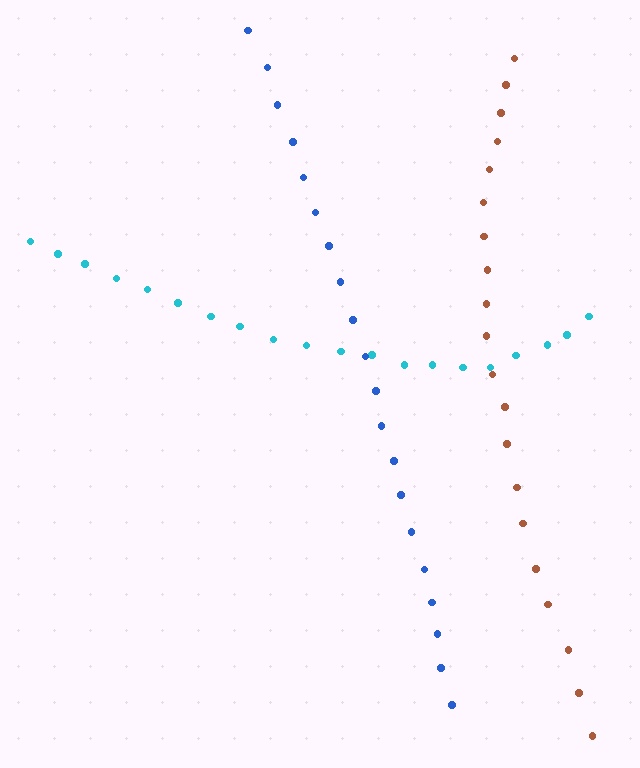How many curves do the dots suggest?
There are 3 distinct paths.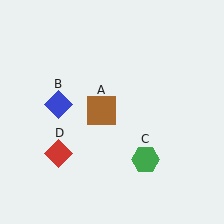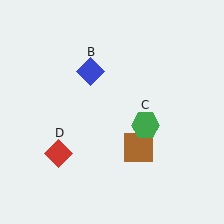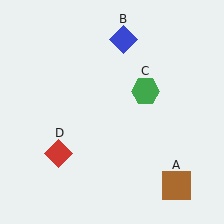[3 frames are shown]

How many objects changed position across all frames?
3 objects changed position: brown square (object A), blue diamond (object B), green hexagon (object C).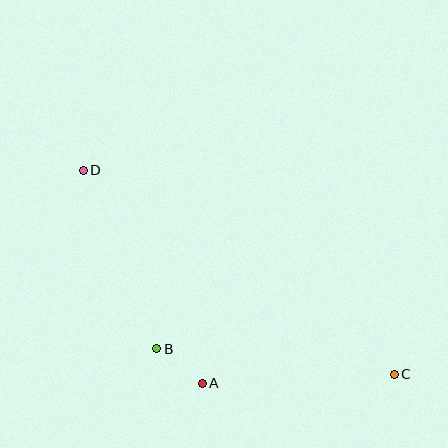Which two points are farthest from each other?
Points C and D are farthest from each other.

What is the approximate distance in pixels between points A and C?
The distance between A and C is approximately 192 pixels.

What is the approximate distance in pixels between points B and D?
The distance between B and D is approximately 193 pixels.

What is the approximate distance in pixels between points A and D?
The distance between A and D is approximately 244 pixels.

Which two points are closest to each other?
Points A and B are closest to each other.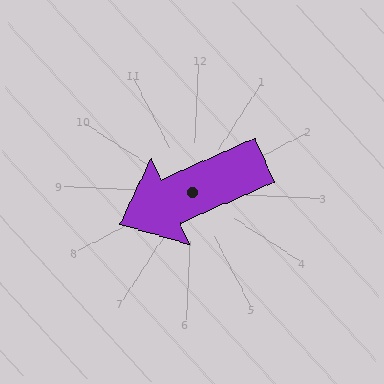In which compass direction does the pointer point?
Southwest.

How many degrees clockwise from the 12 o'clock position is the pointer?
Approximately 244 degrees.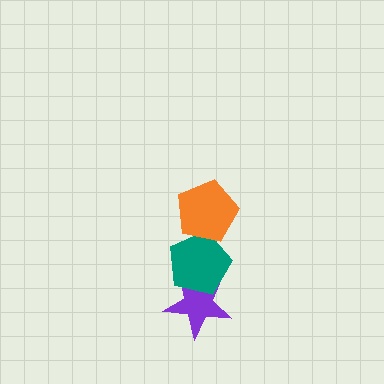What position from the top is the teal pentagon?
The teal pentagon is 2nd from the top.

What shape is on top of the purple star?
The teal pentagon is on top of the purple star.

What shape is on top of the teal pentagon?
The orange pentagon is on top of the teal pentagon.